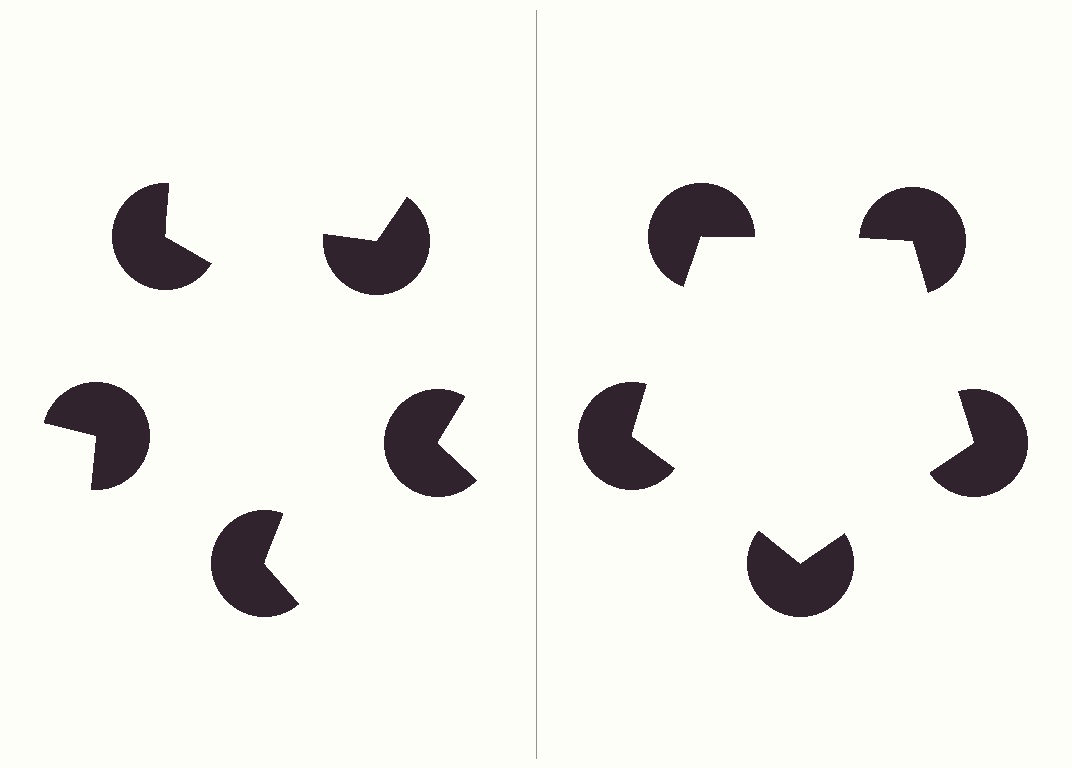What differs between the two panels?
The pac-man discs are positioned identically on both sides; only the wedge orientations differ. On the right they align to a pentagon; on the left they are misaligned.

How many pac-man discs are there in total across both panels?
10 — 5 on each side.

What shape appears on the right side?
An illusory pentagon.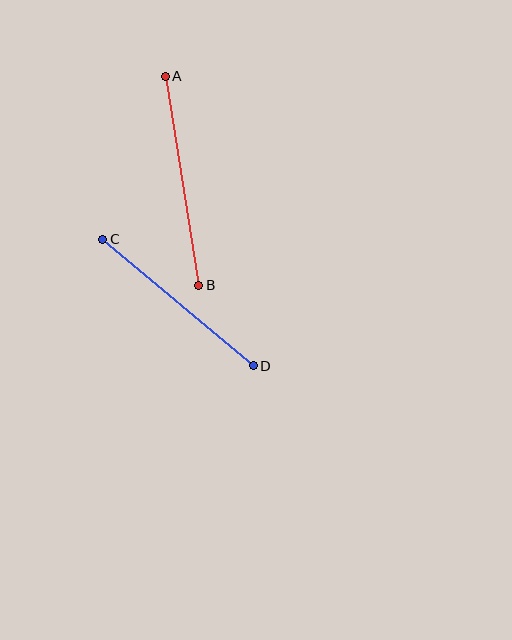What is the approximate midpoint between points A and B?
The midpoint is at approximately (182, 181) pixels.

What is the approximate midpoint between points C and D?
The midpoint is at approximately (178, 303) pixels.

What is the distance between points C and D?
The distance is approximately 197 pixels.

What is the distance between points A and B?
The distance is approximately 212 pixels.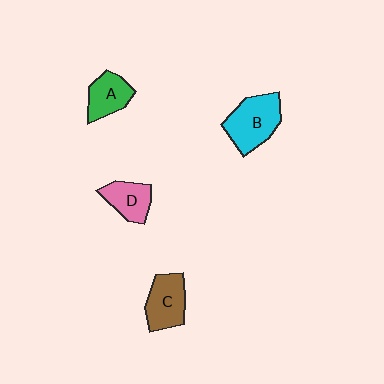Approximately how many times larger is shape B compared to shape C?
Approximately 1.2 times.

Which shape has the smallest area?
Shape D (pink).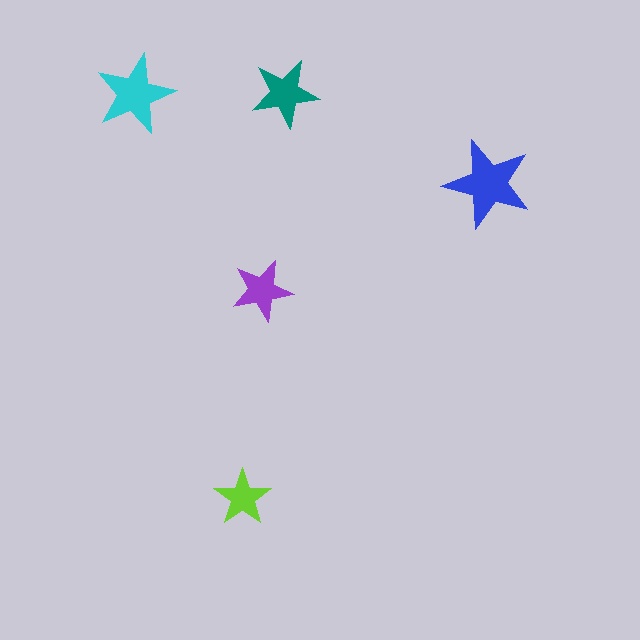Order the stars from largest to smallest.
the blue one, the cyan one, the teal one, the purple one, the lime one.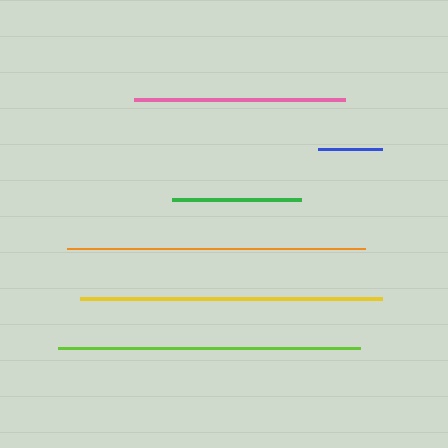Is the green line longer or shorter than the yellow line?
The yellow line is longer than the green line.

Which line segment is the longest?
The yellow line is the longest at approximately 302 pixels.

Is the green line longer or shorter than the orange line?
The orange line is longer than the green line.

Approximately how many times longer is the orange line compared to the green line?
The orange line is approximately 2.3 times the length of the green line.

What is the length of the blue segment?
The blue segment is approximately 64 pixels long.